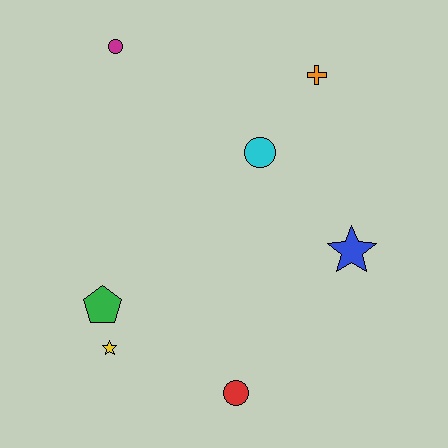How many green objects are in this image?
There is 1 green object.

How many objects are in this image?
There are 7 objects.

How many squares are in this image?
There are no squares.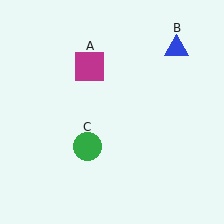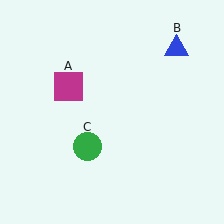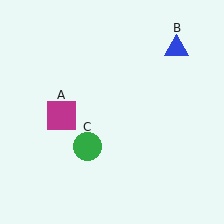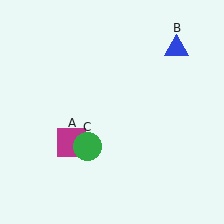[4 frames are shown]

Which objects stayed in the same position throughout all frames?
Blue triangle (object B) and green circle (object C) remained stationary.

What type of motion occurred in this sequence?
The magenta square (object A) rotated counterclockwise around the center of the scene.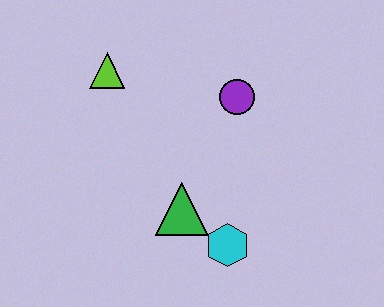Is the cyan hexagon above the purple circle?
No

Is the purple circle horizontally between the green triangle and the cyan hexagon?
No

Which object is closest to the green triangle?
The cyan hexagon is closest to the green triangle.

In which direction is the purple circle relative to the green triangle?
The purple circle is above the green triangle.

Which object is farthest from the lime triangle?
The cyan hexagon is farthest from the lime triangle.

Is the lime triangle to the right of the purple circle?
No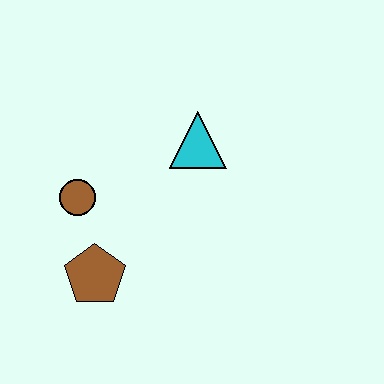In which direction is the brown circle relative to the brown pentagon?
The brown circle is above the brown pentagon.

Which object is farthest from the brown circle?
The cyan triangle is farthest from the brown circle.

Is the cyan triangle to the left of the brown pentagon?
No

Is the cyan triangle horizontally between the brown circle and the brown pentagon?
No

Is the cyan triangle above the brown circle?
Yes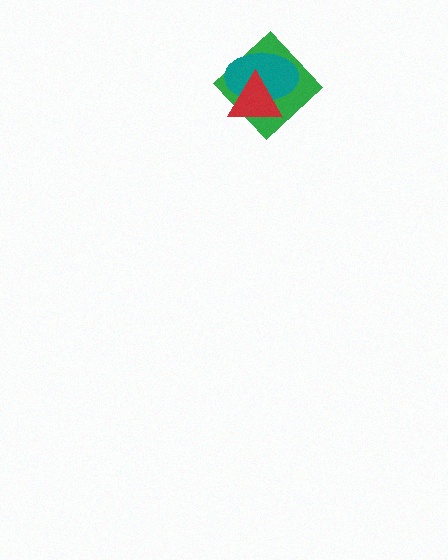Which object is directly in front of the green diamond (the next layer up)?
The teal ellipse is directly in front of the green diamond.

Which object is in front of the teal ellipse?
The red triangle is in front of the teal ellipse.